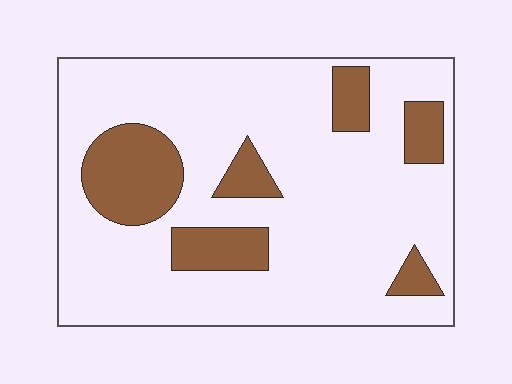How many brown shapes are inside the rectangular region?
6.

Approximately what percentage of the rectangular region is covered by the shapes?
Approximately 20%.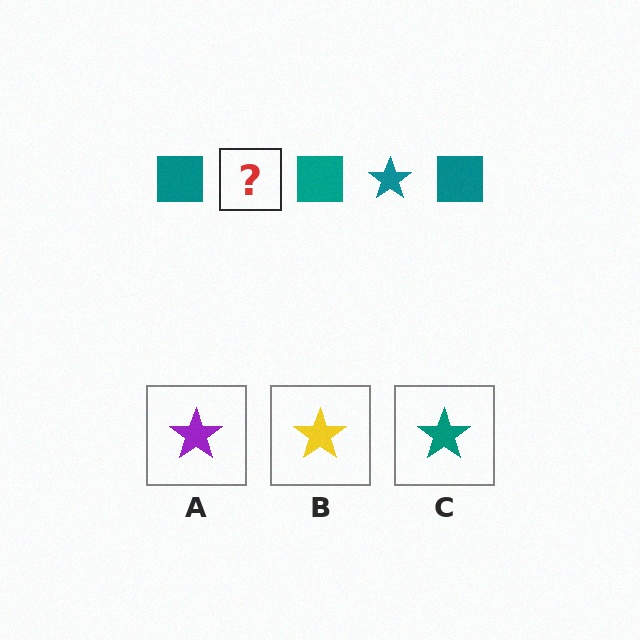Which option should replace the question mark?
Option C.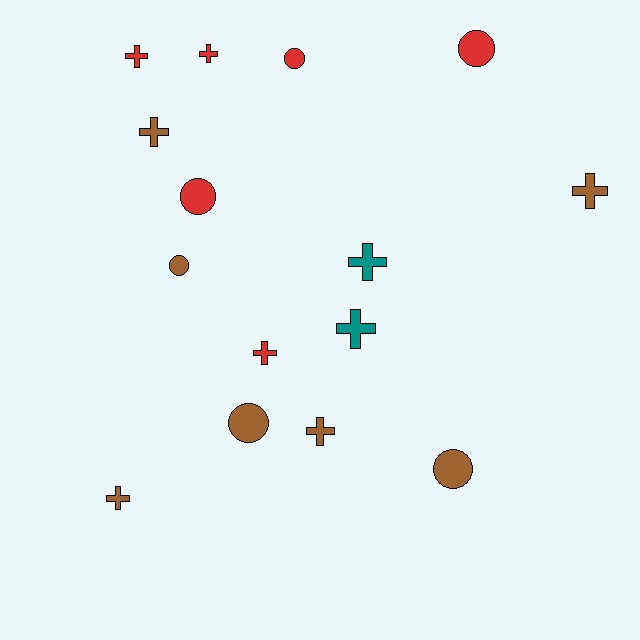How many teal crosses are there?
There are 2 teal crosses.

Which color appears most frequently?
Brown, with 7 objects.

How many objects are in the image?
There are 15 objects.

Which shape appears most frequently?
Cross, with 9 objects.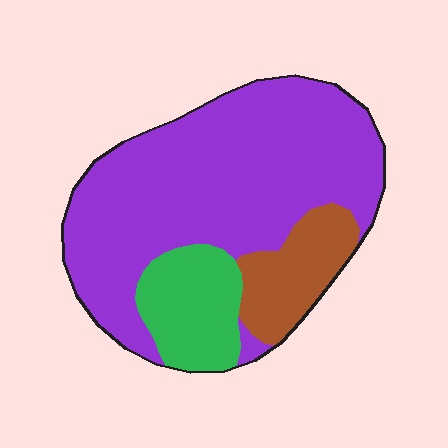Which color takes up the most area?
Purple, at roughly 70%.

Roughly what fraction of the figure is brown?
Brown takes up about one eighth (1/8) of the figure.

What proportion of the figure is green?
Green covers 16% of the figure.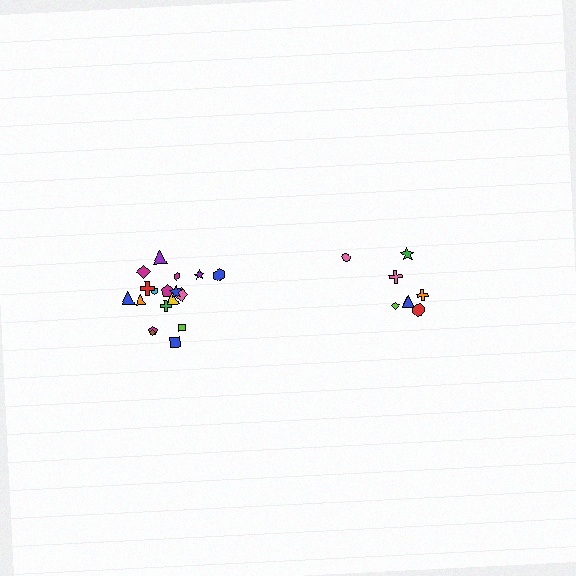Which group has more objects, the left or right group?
The left group.